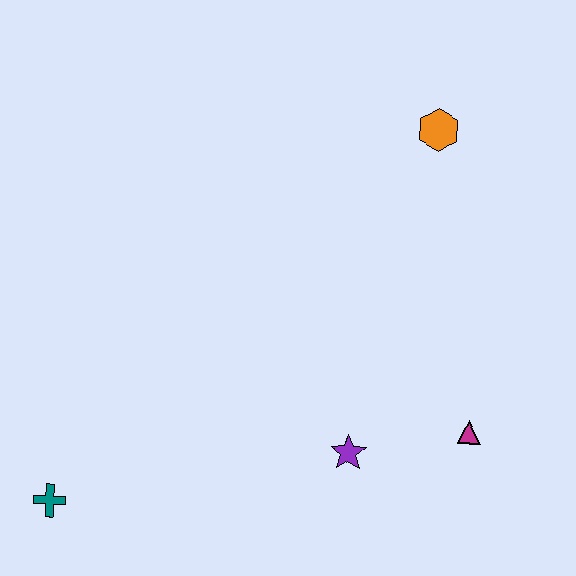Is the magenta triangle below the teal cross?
No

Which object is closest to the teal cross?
The purple star is closest to the teal cross.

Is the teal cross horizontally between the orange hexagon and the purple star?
No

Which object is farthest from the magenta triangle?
The teal cross is farthest from the magenta triangle.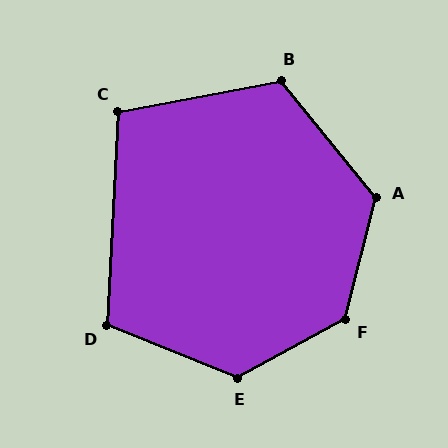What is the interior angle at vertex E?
Approximately 129 degrees (obtuse).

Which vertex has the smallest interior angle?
C, at approximately 104 degrees.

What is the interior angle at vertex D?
Approximately 109 degrees (obtuse).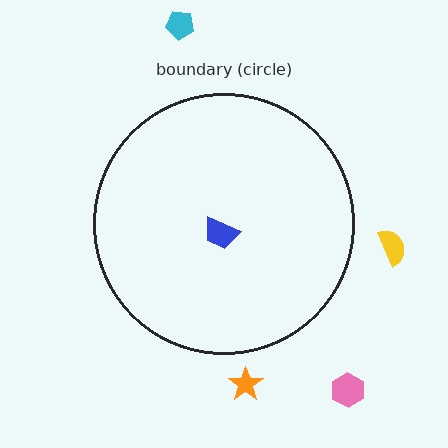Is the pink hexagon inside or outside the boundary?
Outside.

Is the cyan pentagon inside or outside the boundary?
Outside.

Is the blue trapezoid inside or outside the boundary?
Inside.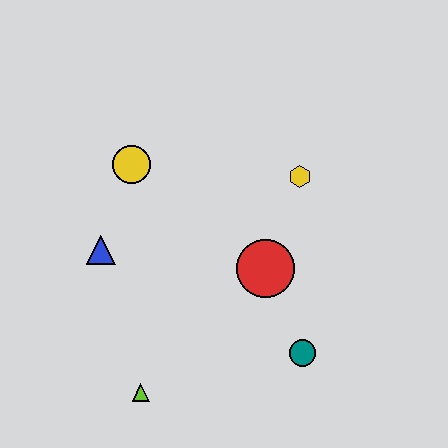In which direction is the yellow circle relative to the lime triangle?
The yellow circle is above the lime triangle.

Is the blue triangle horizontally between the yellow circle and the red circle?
No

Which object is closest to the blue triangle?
The yellow circle is closest to the blue triangle.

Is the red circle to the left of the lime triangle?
No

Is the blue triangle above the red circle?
Yes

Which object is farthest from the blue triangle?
The teal circle is farthest from the blue triangle.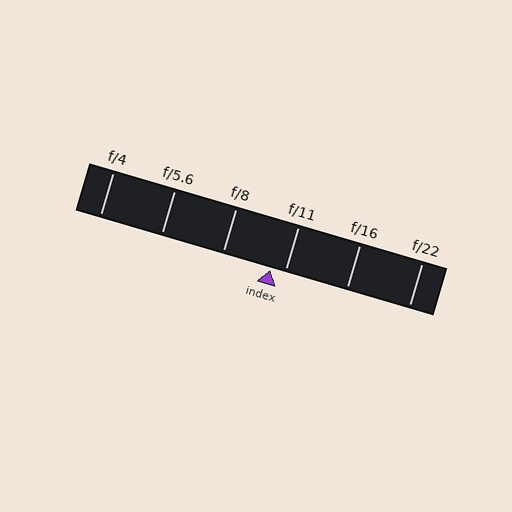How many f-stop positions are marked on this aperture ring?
There are 6 f-stop positions marked.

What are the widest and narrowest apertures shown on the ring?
The widest aperture shown is f/4 and the narrowest is f/22.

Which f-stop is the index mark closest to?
The index mark is closest to f/11.